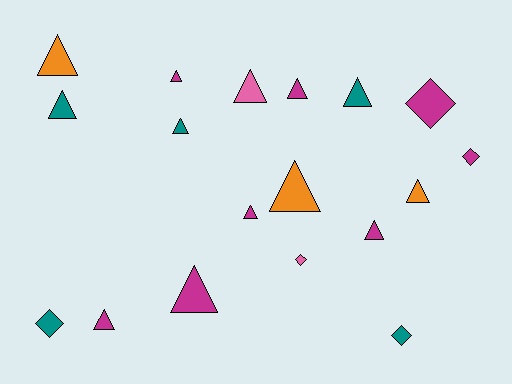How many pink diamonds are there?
There is 1 pink diamond.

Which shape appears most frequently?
Triangle, with 13 objects.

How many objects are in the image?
There are 18 objects.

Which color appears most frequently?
Magenta, with 8 objects.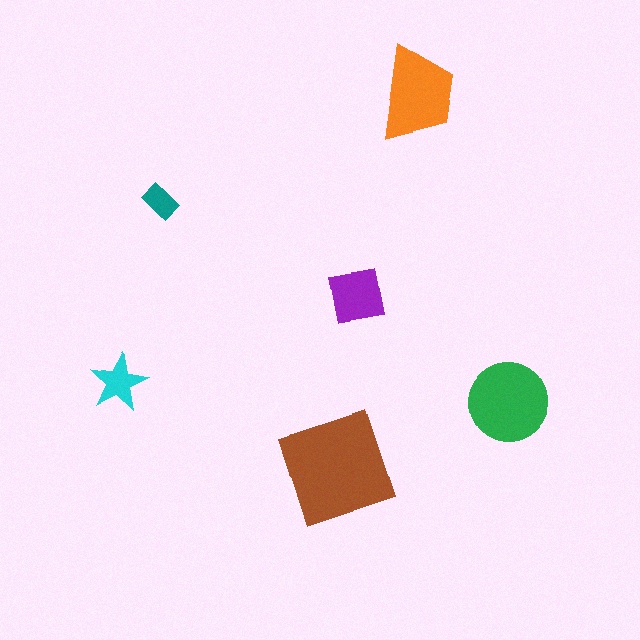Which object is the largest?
The brown square.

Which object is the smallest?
The teal rectangle.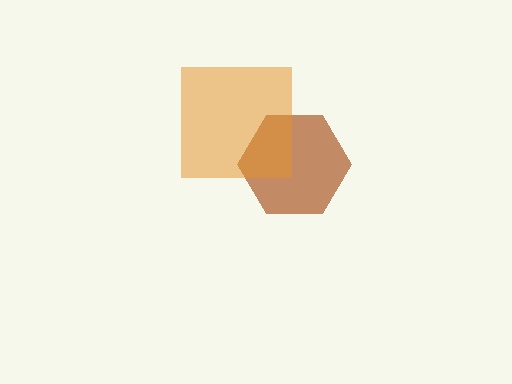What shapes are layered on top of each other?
The layered shapes are: a brown hexagon, an orange square.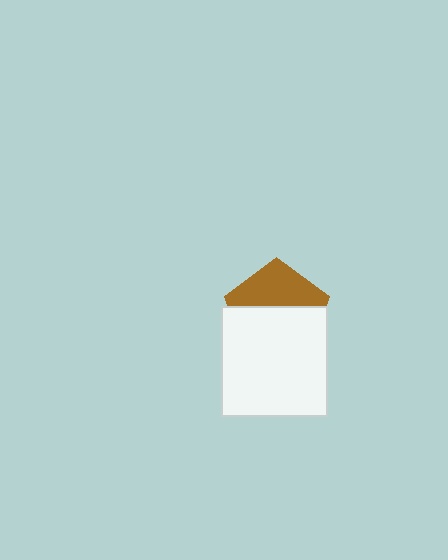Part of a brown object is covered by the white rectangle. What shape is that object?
It is a pentagon.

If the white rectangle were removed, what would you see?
You would see the complete brown pentagon.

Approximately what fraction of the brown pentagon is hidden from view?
Roughly 59% of the brown pentagon is hidden behind the white rectangle.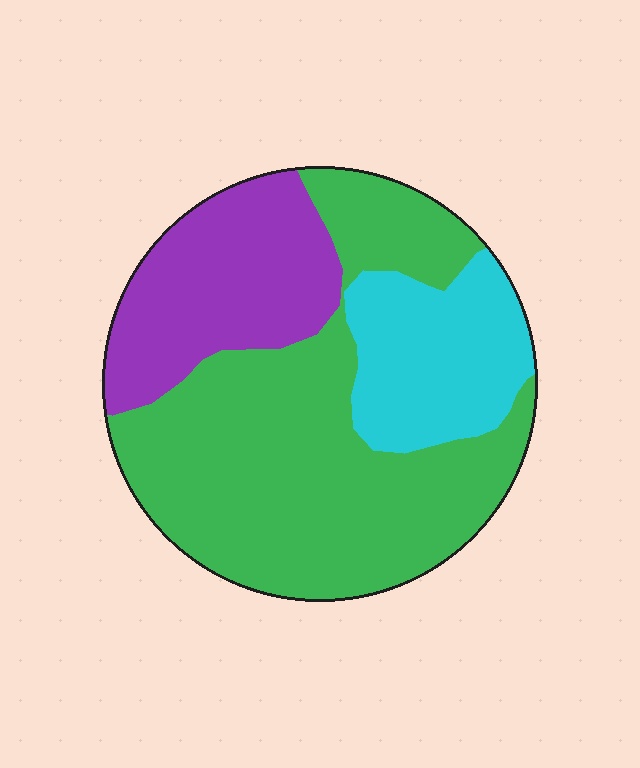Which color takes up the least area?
Cyan, at roughly 20%.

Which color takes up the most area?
Green, at roughly 55%.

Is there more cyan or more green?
Green.